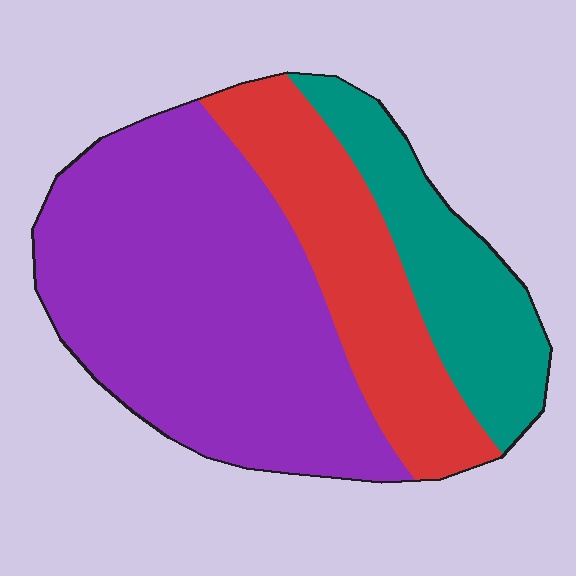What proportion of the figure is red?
Red takes up about one quarter (1/4) of the figure.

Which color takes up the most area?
Purple, at roughly 55%.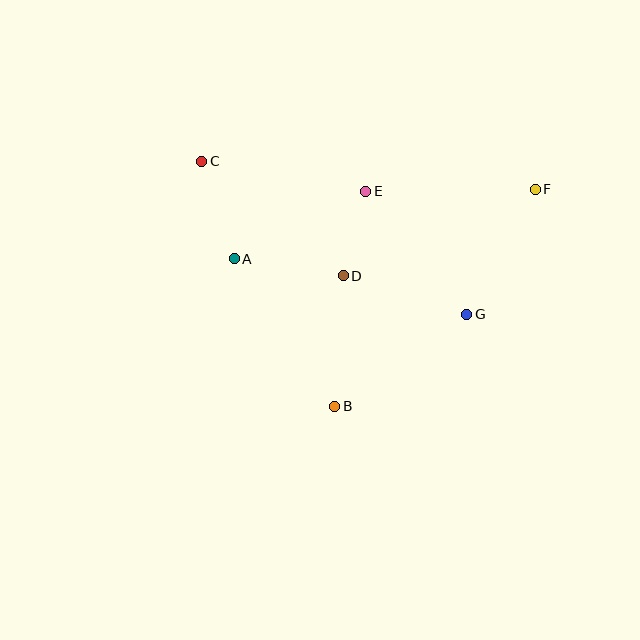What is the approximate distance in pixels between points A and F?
The distance between A and F is approximately 309 pixels.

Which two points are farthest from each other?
Points C and F are farthest from each other.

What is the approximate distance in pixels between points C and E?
The distance between C and E is approximately 167 pixels.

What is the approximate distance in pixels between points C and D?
The distance between C and D is approximately 182 pixels.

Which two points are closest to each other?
Points D and E are closest to each other.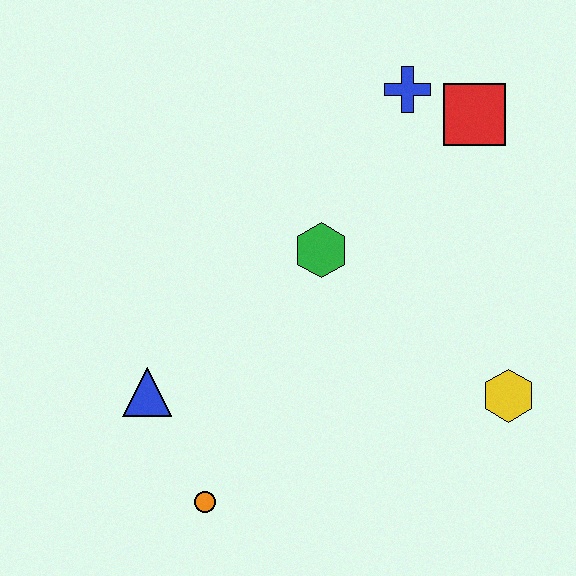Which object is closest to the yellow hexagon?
The green hexagon is closest to the yellow hexagon.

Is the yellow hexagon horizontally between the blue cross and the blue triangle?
No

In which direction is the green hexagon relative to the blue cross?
The green hexagon is below the blue cross.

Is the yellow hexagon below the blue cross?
Yes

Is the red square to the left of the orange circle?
No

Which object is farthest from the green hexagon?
The orange circle is farthest from the green hexagon.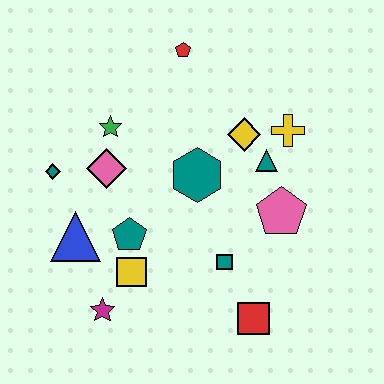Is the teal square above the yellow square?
Yes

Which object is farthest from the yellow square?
The red pentagon is farthest from the yellow square.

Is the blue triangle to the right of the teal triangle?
No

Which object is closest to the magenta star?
The yellow square is closest to the magenta star.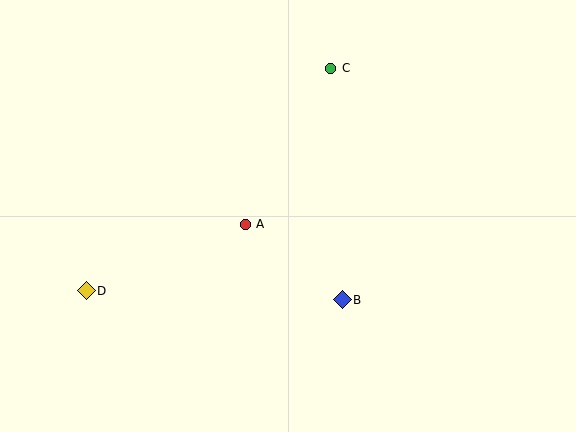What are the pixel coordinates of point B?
Point B is at (342, 300).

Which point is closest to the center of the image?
Point A at (245, 224) is closest to the center.